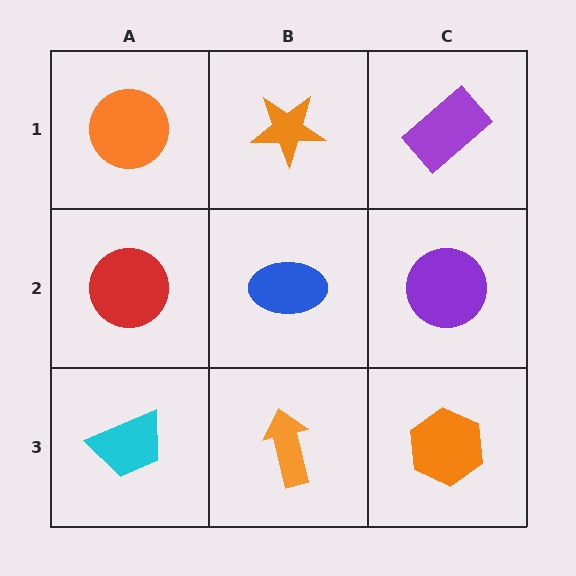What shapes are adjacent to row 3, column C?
A purple circle (row 2, column C), an orange arrow (row 3, column B).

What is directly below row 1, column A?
A red circle.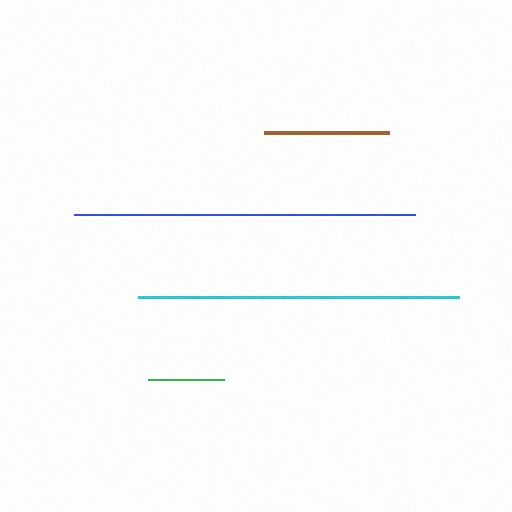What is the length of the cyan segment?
The cyan segment is approximately 322 pixels long.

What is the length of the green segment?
The green segment is approximately 77 pixels long.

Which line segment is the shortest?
The green line is the shortest at approximately 77 pixels.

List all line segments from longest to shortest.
From longest to shortest: blue, cyan, brown, green.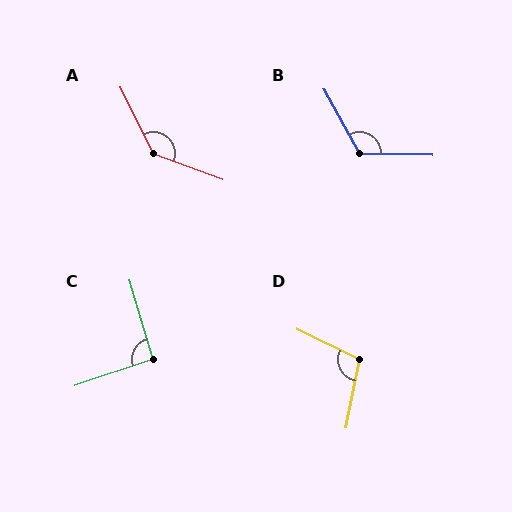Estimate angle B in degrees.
Approximately 120 degrees.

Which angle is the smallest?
C, at approximately 92 degrees.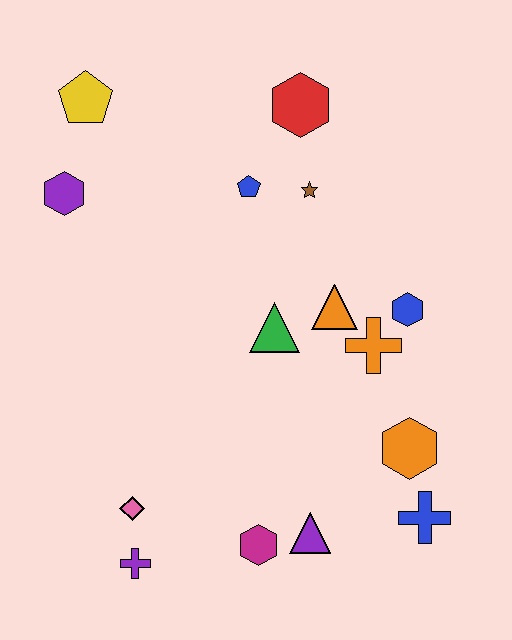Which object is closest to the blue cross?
The orange hexagon is closest to the blue cross.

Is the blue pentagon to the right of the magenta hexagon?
No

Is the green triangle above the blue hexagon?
No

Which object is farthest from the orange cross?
The yellow pentagon is farthest from the orange cross.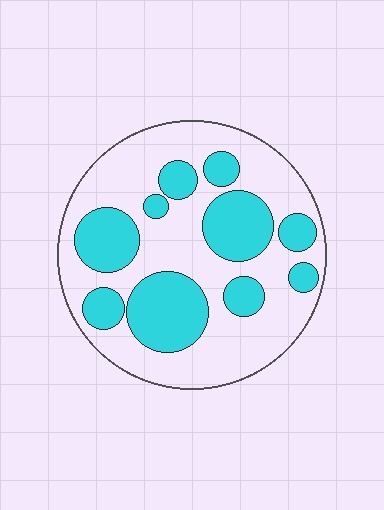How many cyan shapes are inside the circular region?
10.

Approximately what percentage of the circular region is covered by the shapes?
Approximately 35%.